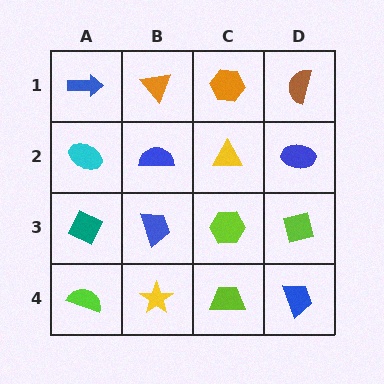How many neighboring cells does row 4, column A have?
2.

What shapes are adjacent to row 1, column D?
A blue ellipse (row 2, column D), an orange hexagon (row 1, column C).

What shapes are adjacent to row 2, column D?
A brown semicircle (row 1, column D), a lime square (row 3, column D), a yellow triangle (row 2, column C).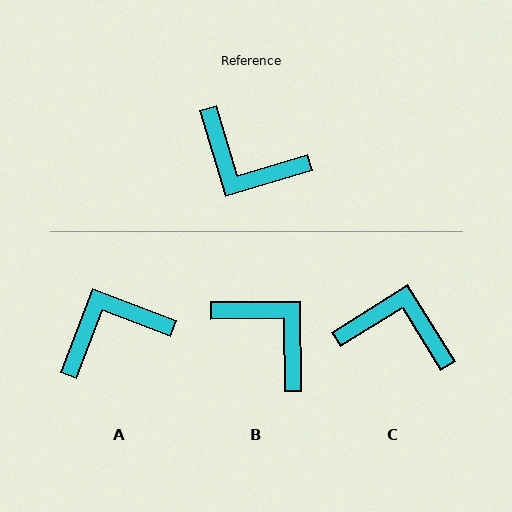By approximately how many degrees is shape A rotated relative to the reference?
Approximately 128 degrees clockwise.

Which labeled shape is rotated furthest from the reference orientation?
C, about 165 degrees away.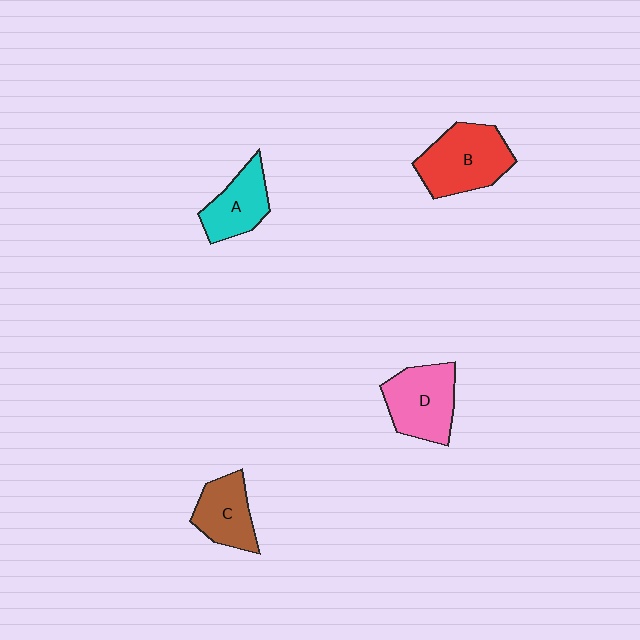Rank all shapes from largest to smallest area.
From largest to smallest: B (red), D (pink), C (brown), A (cyan).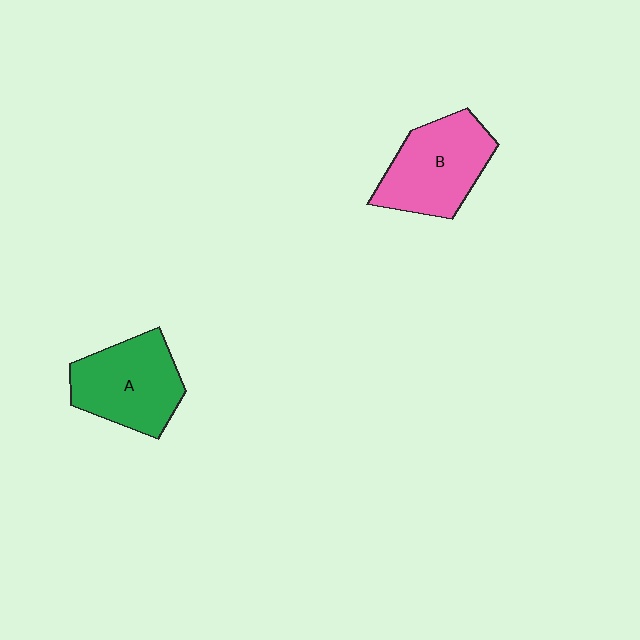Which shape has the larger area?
Shape B (pink).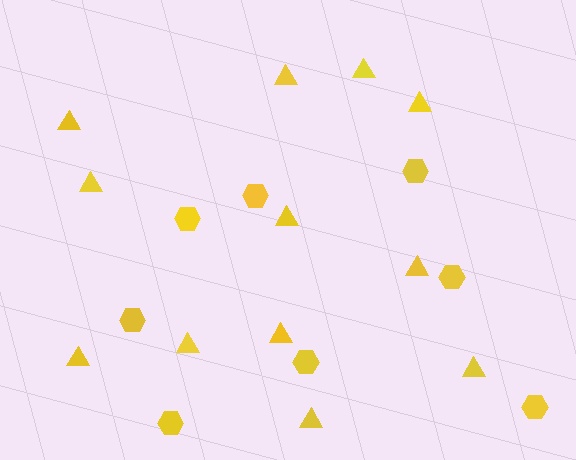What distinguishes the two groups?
There are 2 groups: one group of triangles (12) and one group of hexagons (8).